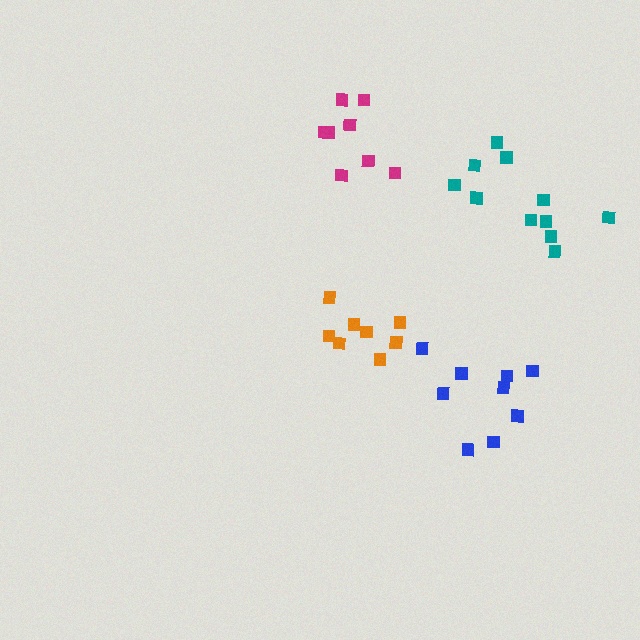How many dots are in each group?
Group 1: 9 dots, Group 2: 11 dots, Group 3: 8 dots, Group 4: 8 dots (36 total).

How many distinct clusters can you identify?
There are 4 distinct clusters.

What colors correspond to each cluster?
The clusters are colored: blue, teal, magenta, orange.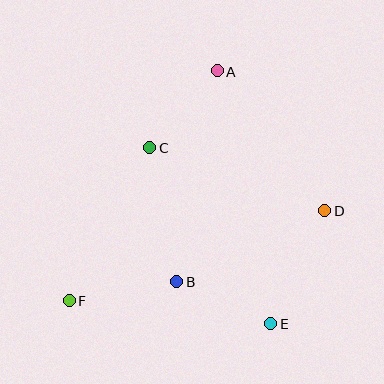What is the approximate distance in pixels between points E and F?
The distance between E and F is approximately 203 pixels.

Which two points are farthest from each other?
Points A and F are farthest from each other.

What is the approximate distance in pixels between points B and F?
The distance between B and F is approximately 109 pixels.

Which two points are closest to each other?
Points A and C are closest to each other.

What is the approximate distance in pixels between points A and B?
The distance between A and B is approximately 214 pixels.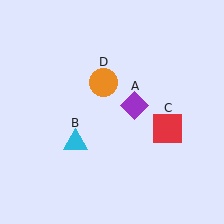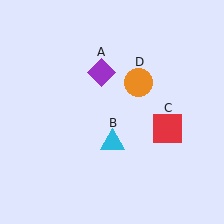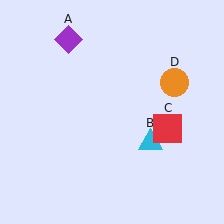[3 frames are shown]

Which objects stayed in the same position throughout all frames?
Red square (object C) remained stationary.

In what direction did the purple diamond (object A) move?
The purple diamond (object A) moved up and to the left.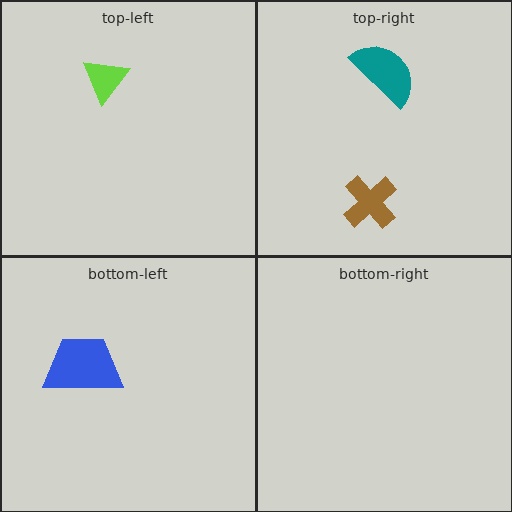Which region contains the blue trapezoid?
The bottom-left region.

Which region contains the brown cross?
The top-right region.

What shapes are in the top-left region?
The lime triangle.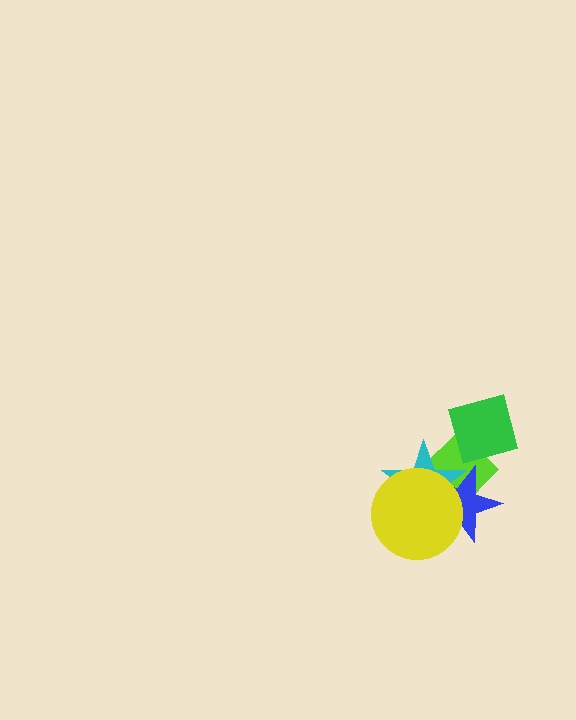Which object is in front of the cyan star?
The yellow circle is in front of the cyan star.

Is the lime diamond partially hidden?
Yes, it is partially covered by another shape.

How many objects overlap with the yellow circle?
3 objects overlap with the yellow circle.